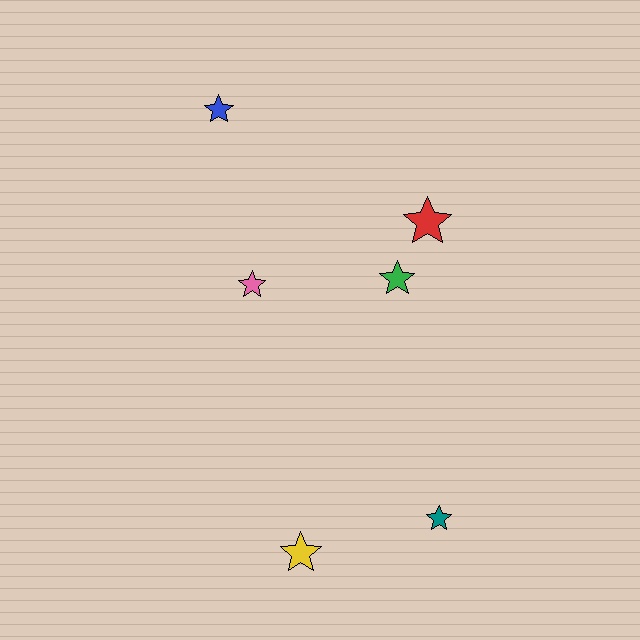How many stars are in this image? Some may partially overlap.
There are 6 stars.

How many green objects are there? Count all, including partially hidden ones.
There is 1 green object.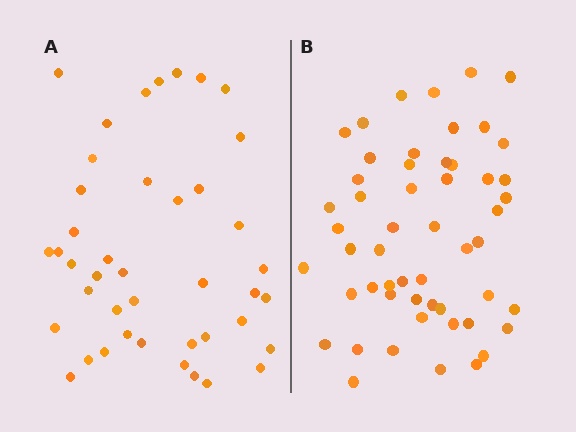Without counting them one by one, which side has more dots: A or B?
Region B (the right region) has more dots.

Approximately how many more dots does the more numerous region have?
Region B has roughly 12 or so more dots than region A.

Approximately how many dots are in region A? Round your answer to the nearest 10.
About 40 dots. (The exact count is 42, which rounds to 40.)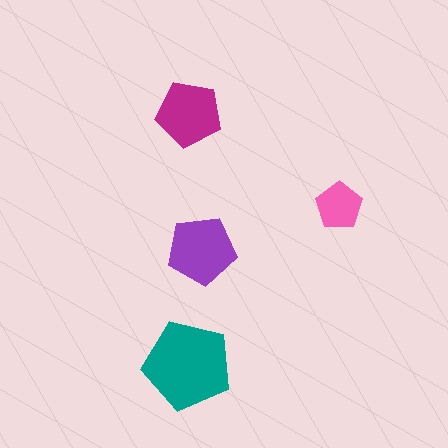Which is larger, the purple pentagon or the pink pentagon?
The purple one.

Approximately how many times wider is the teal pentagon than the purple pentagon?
About 1.5 times wider.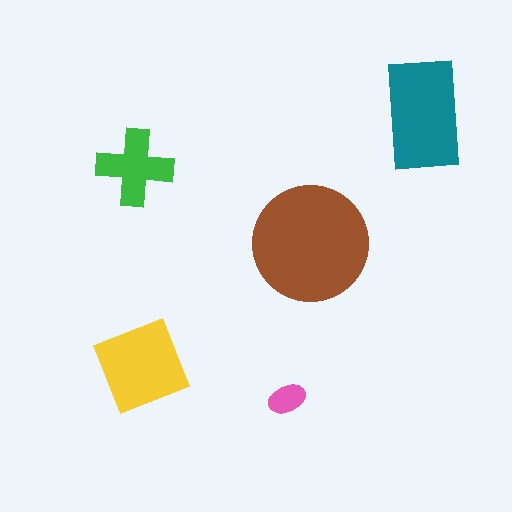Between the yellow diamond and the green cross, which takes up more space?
The yellow diamond.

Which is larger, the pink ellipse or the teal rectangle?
The teal rectangle.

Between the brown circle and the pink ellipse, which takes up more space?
The brown circle.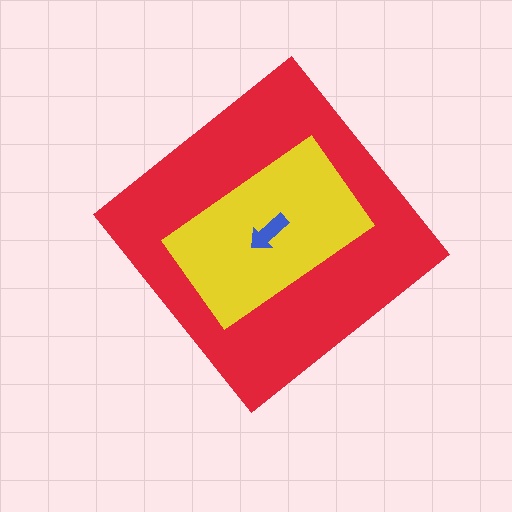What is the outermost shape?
The red diamond.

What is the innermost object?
The blue arrow.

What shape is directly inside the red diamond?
The yellow rectangle.